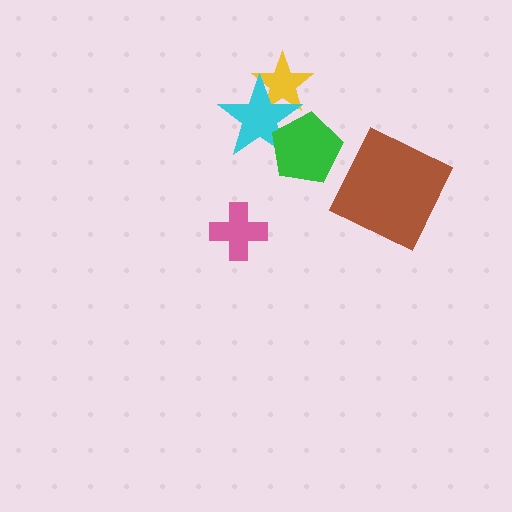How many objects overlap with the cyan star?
2 objects overlap with the cyan star.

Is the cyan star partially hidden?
Yes, it is partially covered by another shape.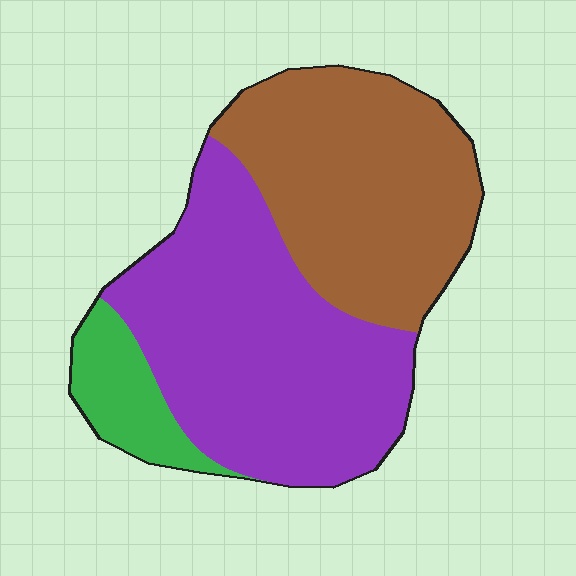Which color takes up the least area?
Green, at roughly 10%.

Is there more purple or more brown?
Purple.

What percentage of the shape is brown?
Brown covers roughly 40% of the shape.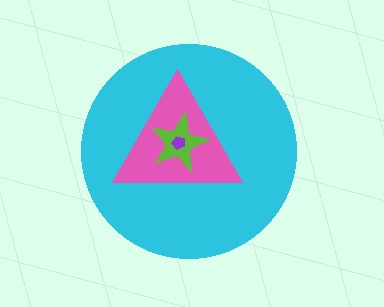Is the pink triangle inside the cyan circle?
Yes.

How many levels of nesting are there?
4.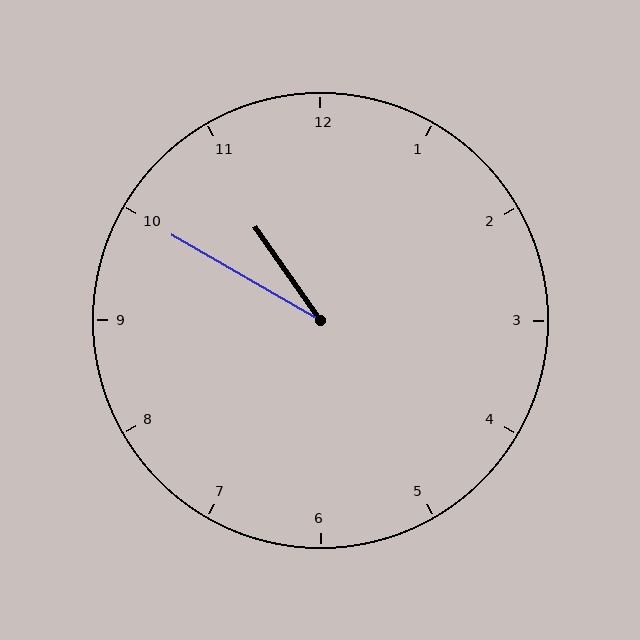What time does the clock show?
10:50.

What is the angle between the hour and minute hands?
Approximately 25 degrees.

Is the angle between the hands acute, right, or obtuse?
It is acute.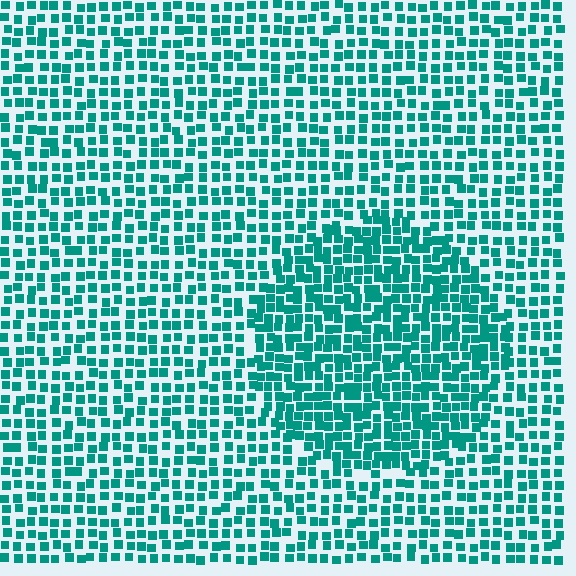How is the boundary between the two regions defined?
The boundary is defined by a change in element density (approximately 1.6x ratio). All elements are the same color, size, and shape.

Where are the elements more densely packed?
The elements are more densely packed inside the circle boundary.